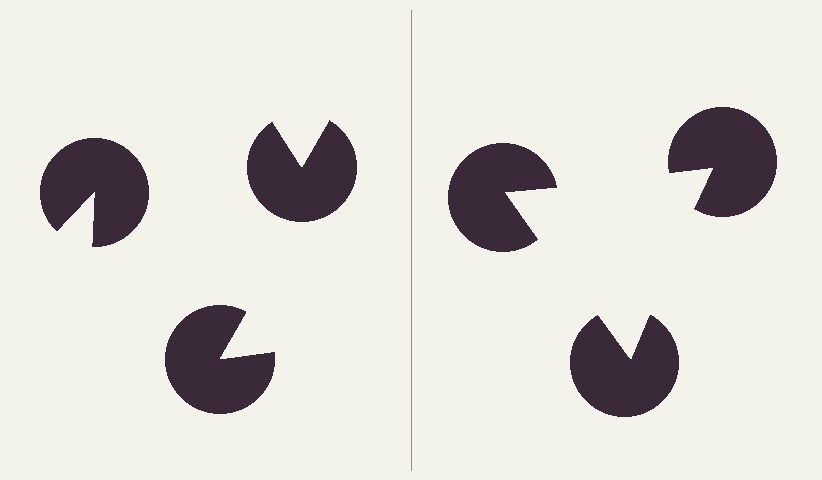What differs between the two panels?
The pac-man discs are positioned identically on both sides; only the wedge orientations differ. On the right they align to a triangle; on the left they are misaligned.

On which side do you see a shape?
An illusory triangle appears on the right side. On the left side the wedge cuts are rotated, so no coherent shape forms.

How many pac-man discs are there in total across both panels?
6 — 3 on each side.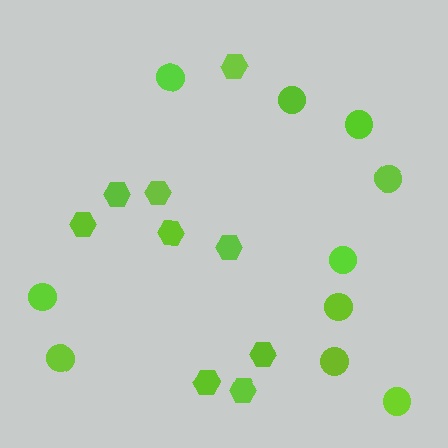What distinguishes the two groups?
There are 2 groups: one group of hexagons (9) and one group of circles (10).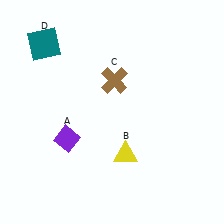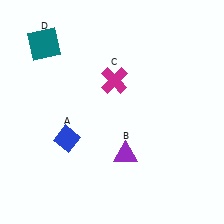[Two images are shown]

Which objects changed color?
A changed from purple to blue. B changed from yellow to purple. C changed from brown to magenta.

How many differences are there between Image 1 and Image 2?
There are 3 differences between the two images.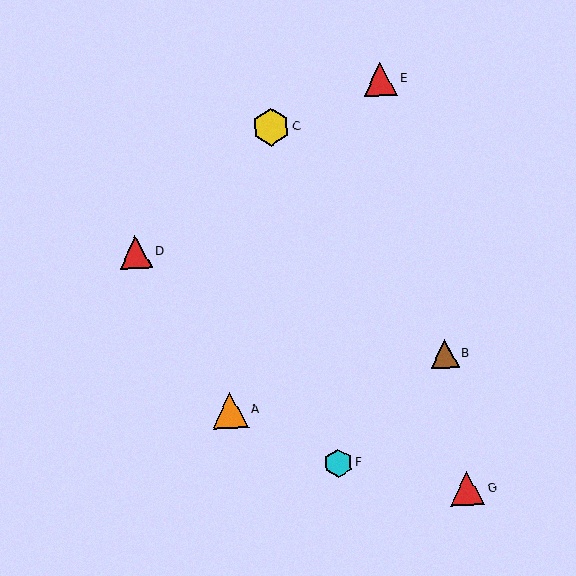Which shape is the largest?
The yellow hexagon (labeled C) is the largest.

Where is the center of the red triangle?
The center of the red triangle is at (380, 79).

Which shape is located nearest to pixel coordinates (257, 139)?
The yellow hexagon (labeled C) at (271, 127) is nearest to that location.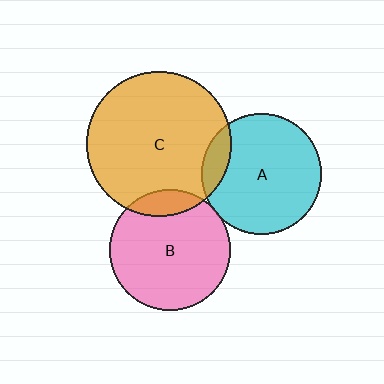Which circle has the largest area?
Circle C (orange).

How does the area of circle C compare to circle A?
Approximately 1.4 times.